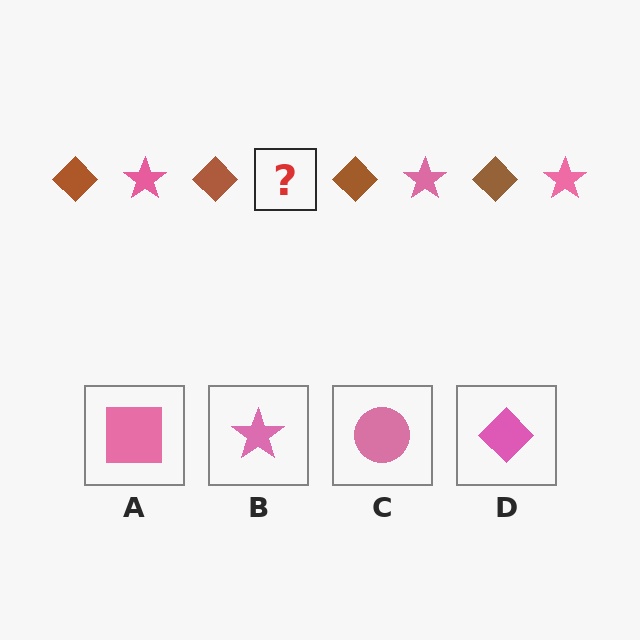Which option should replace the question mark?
Option B.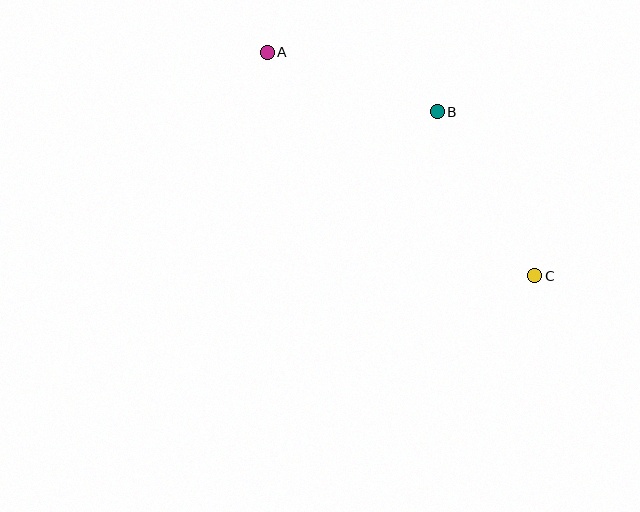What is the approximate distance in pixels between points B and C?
The distance between B and C is approximately 190 pixels.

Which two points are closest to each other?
Points A and B are closest to each other.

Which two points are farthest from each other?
Points A and C are farthest from each other.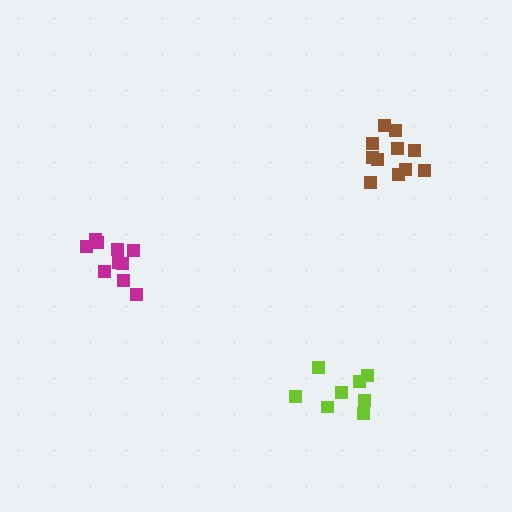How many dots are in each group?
Group 1: 10 dots, Group 2: 8 dots, Group 3: 11 dots (29 total).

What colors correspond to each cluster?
The clusters are colored: magenta, lime, brown.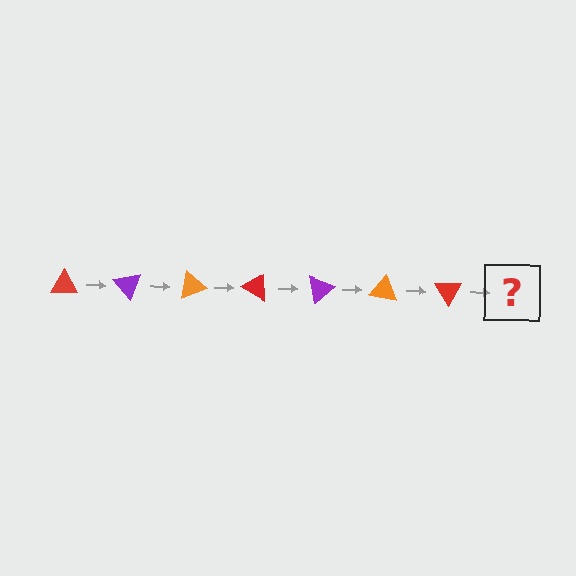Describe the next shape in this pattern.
It should be a purple triangle, rotated 350 degrees from the start.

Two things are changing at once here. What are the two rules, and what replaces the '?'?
The two rules are that it rotates 50 degrees each step and the color cycles through red, purple, and orange. The '?' should be a purple triangle, rotated 350 degrees from the start.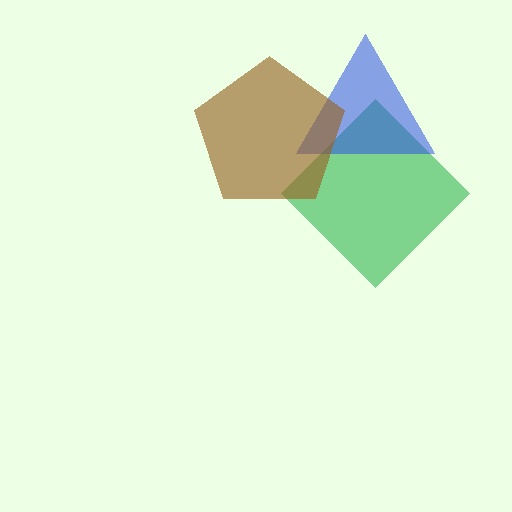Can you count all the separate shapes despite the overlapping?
Yes, there are 3 separate shapes.